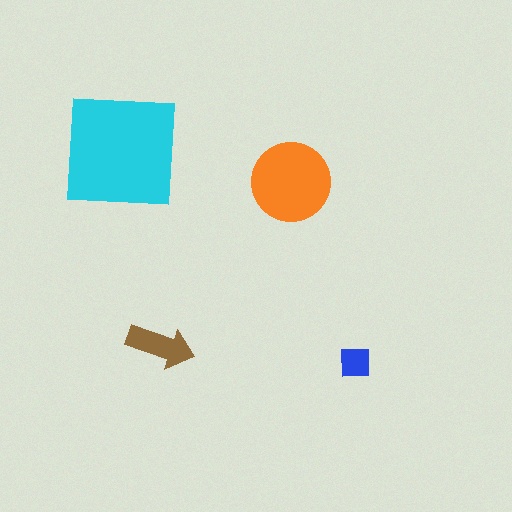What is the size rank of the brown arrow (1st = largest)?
3rd.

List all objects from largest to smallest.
The cyan square, the orange circle, the brown arrow, the blue square.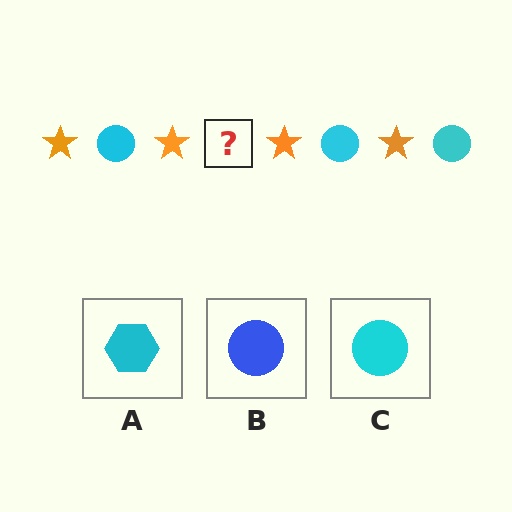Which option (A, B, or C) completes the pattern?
C.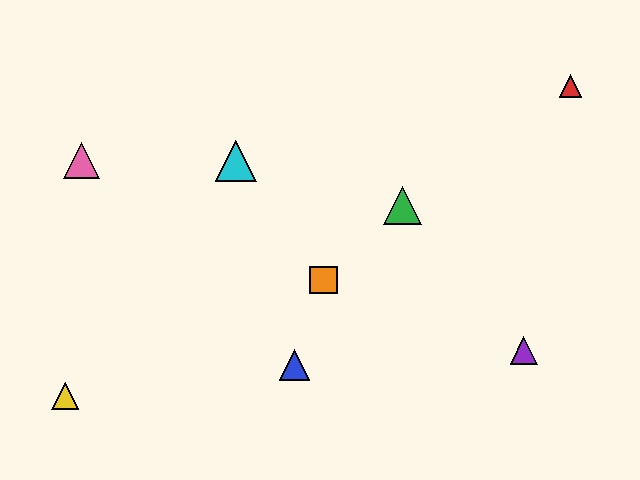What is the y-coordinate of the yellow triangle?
The yellow triangle is at y≈396.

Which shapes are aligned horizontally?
The cyan triangle, the pink triangle are aligned horizontally.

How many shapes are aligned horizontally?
2 shapes (the cyan triangle, the pink triangle) are aligned horizontally.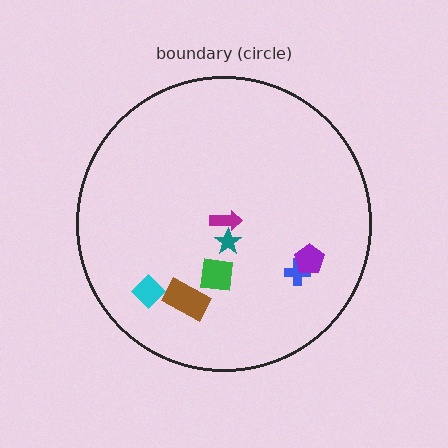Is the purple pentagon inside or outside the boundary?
Inside.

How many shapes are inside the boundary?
7 inside, 0 outside.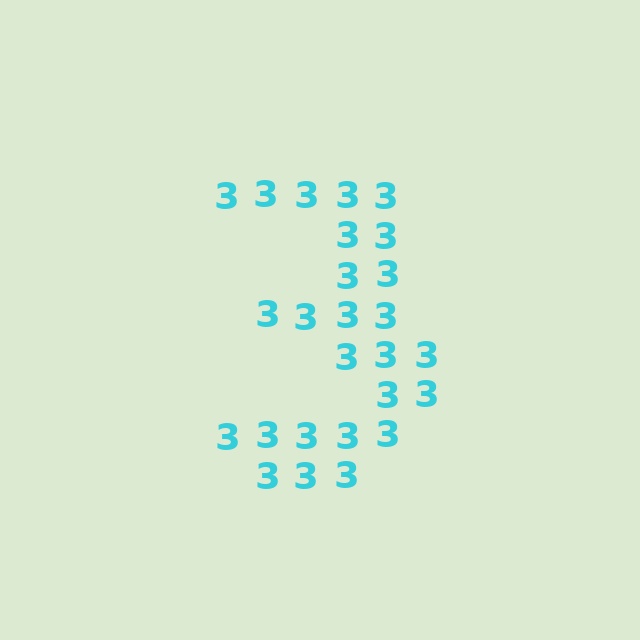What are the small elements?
The small elements are digit 3's.